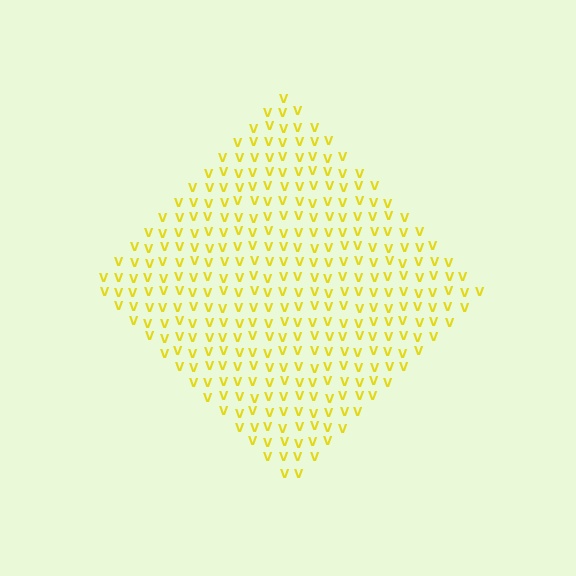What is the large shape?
The large shape is a diamond.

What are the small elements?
The small elements are letter V's.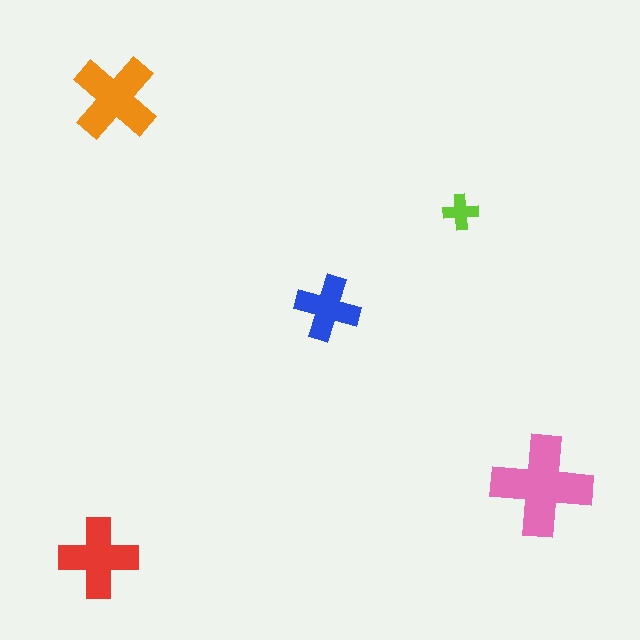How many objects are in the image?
There are 5 objects in the image.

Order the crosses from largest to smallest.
the pink one, the orange one, the red one, the blue one, the lime one.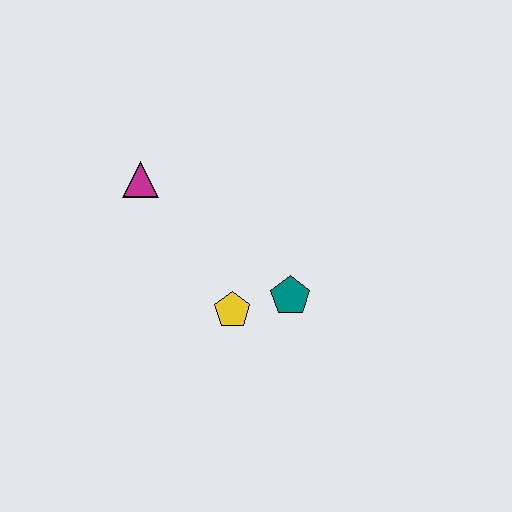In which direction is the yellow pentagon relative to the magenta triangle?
The yellow pentagon is below the magenta triangle.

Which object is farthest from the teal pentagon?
The magenta triangle is farthest from the teal pentagon.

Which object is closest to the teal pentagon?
The yellow pentagon is closest to the teal pentagon.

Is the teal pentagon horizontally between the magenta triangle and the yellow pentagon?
No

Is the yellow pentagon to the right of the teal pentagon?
No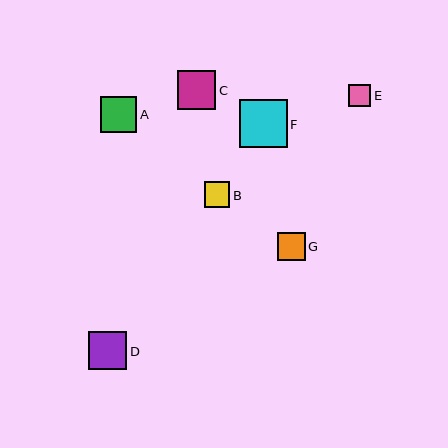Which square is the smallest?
Square E is the smallest with a size of approximately 22 pixels.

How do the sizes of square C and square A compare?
Square C and square A are approximately the same size.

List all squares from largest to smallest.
From largest to smallest: F, C, D, A, G, B, E.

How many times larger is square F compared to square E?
Square F is approximately 2.2 times the size of square E.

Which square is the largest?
Square F is the largest with a size of approximately 48 pixels.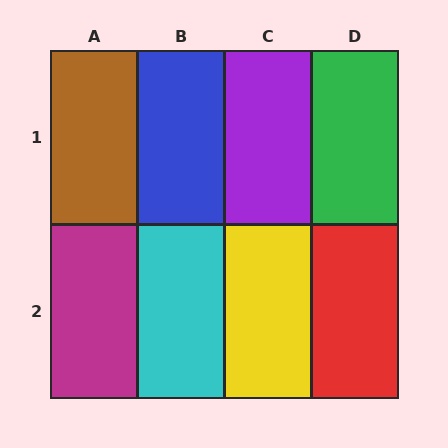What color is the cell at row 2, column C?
Yellow.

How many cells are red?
1 cell is red.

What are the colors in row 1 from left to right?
Brown, blue, purple, green.